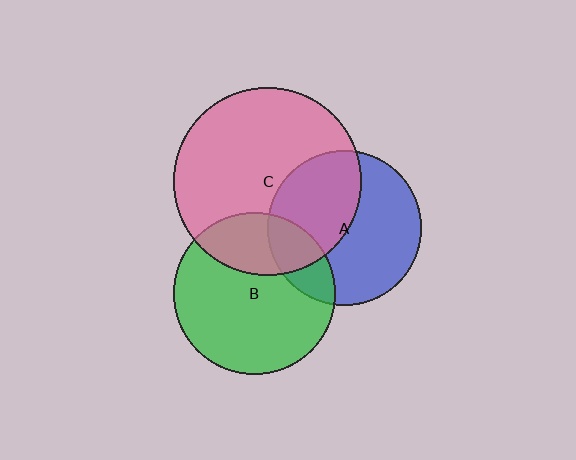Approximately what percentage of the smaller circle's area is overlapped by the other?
Approximately 30%.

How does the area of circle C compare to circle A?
Approximately 1.5 times.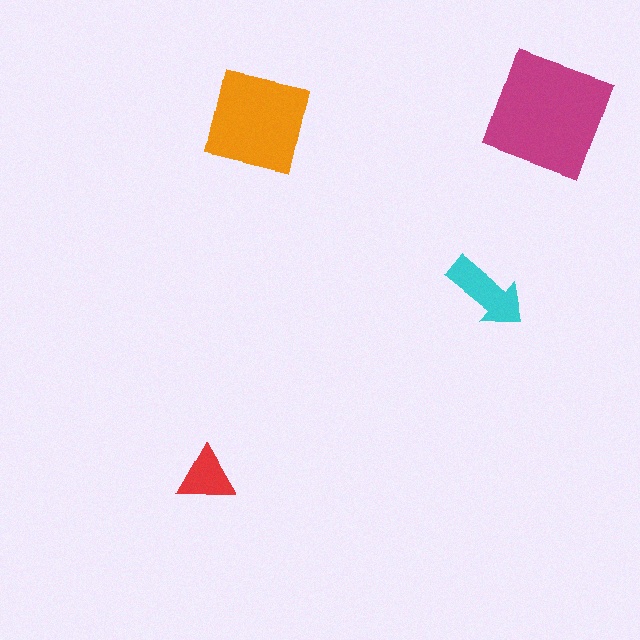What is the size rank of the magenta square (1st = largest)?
1st.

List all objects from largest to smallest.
The magenta square, the orange square, the cyan arrow, the red triangle.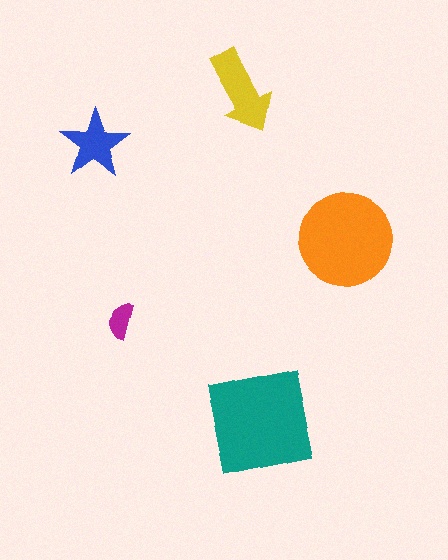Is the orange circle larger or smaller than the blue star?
Larger.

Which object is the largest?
The teal square.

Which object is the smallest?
The magenta semicircle.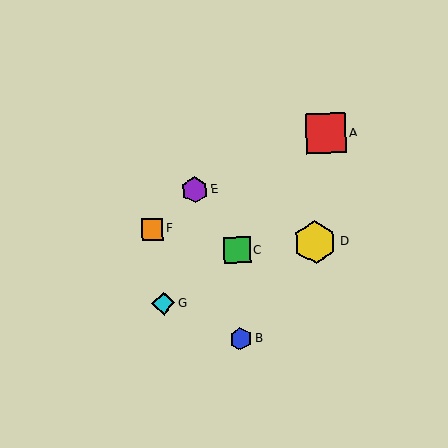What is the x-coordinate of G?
Object G is at x≈164.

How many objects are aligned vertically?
2 objects (B, C) are aligned vertically.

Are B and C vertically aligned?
Yes, both are at x≈241.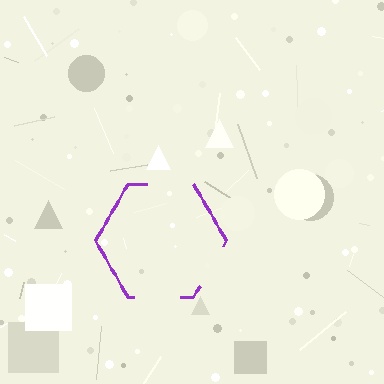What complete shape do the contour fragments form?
The contour fragments form a hexagon.